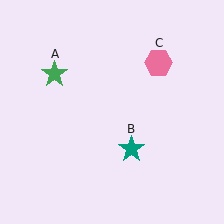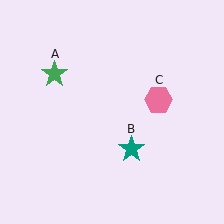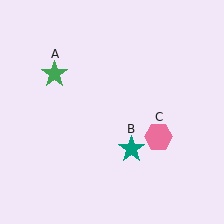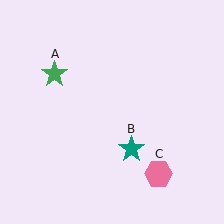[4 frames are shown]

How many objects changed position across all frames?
1 object changed position: pink hexagon (object C).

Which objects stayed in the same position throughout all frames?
Green star (object A) and teal star (object B) remained stationary.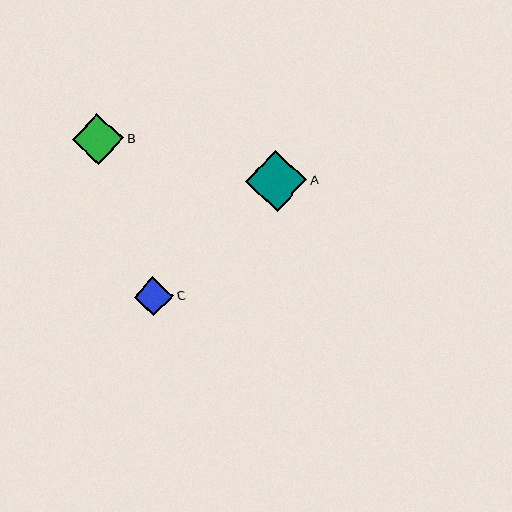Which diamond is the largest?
Diamond A is the largest with a size of approximately 61 pixels.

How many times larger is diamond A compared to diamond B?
Diamond A is approximately 1.2 times the size of diamond B.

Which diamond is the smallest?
Diamond C is the smallest with a size of approximately 39 pixels.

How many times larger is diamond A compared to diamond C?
Diamond A is approximately 1.5 times the size of diamond C.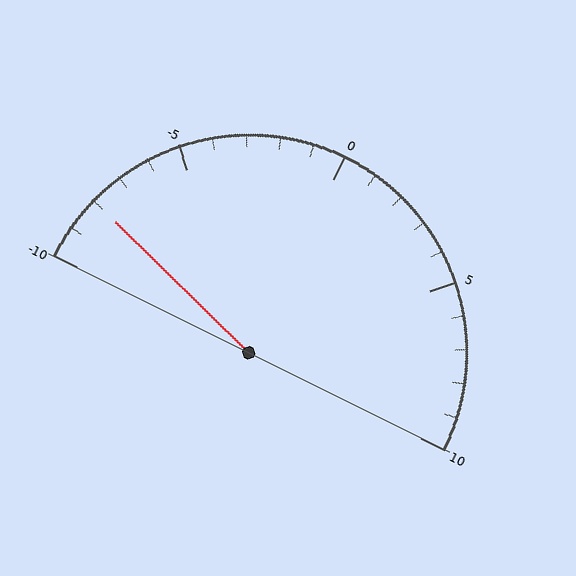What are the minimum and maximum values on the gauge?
The gauge ranges from -10 to 10.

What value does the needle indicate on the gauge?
The needle indicates approximately -8.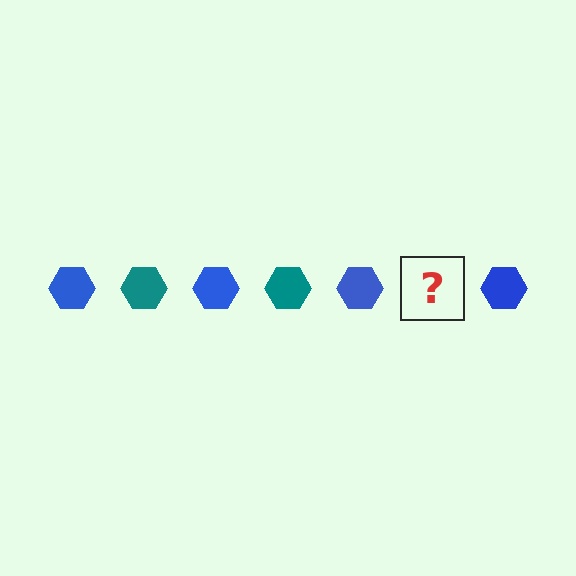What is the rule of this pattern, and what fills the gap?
The rule is that the pattern cycles through blue, teal hexagons. The gap should be filled with a teal hexagon.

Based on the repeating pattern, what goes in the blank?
The blank should be a teal hexagon.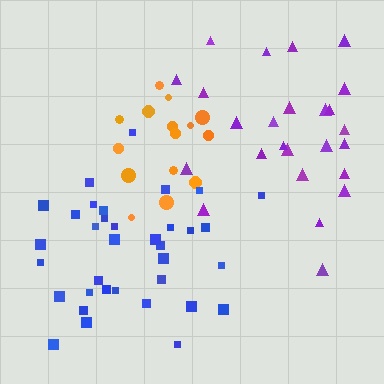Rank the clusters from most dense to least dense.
orange, blue, purple.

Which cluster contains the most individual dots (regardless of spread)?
Blue (35).